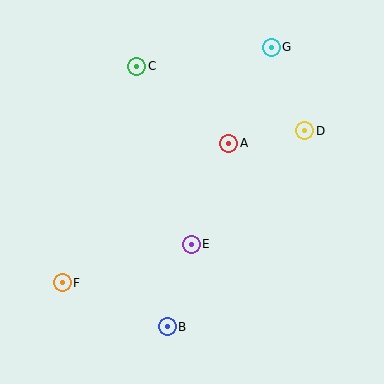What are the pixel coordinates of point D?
Point D is at (305, 131).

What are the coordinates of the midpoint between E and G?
The midpoint between E and G is at (231, 146).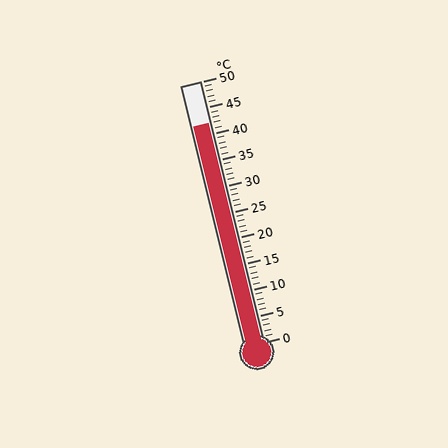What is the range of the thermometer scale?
The thermometer scale ranges from 0°C to 50°C.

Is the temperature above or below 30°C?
The temperature is above 30°C.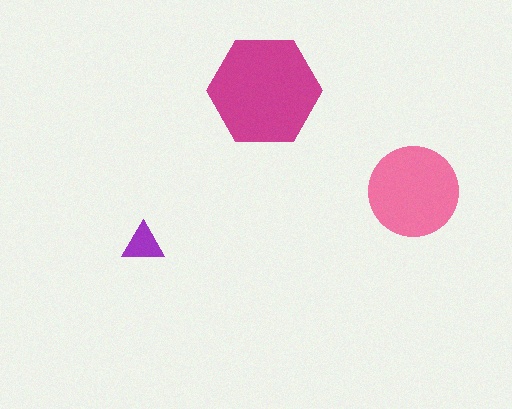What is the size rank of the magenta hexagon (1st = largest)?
1st.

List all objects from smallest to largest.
The purple triangle, the pink circle, the magenta hexagon.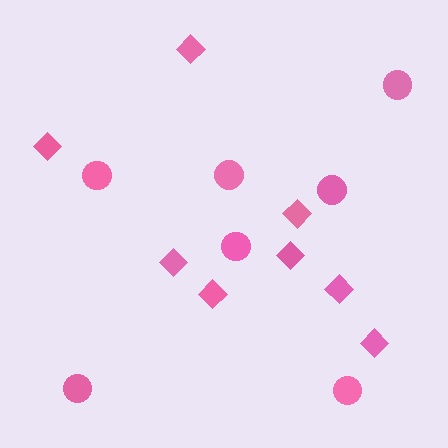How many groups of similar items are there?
There are 2 groups: one group of circles (7) and one group of diamonds (8).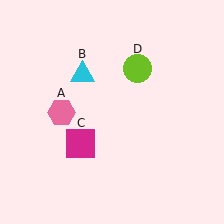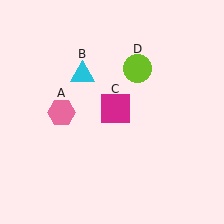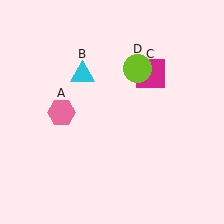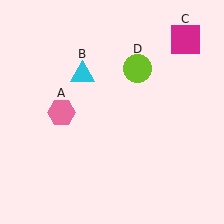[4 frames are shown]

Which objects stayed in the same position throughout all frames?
Pink hexagon (object A) and cyan triangle (object B) and lime circle (object D) remained stationary.